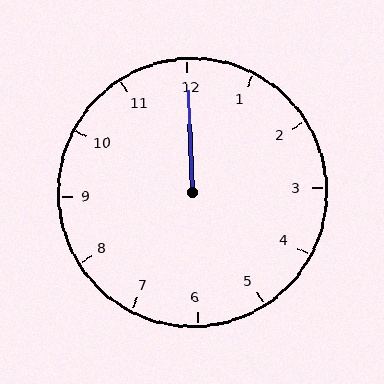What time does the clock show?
12:00.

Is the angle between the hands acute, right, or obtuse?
It is acute.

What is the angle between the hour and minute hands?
Approximately 0 degrees.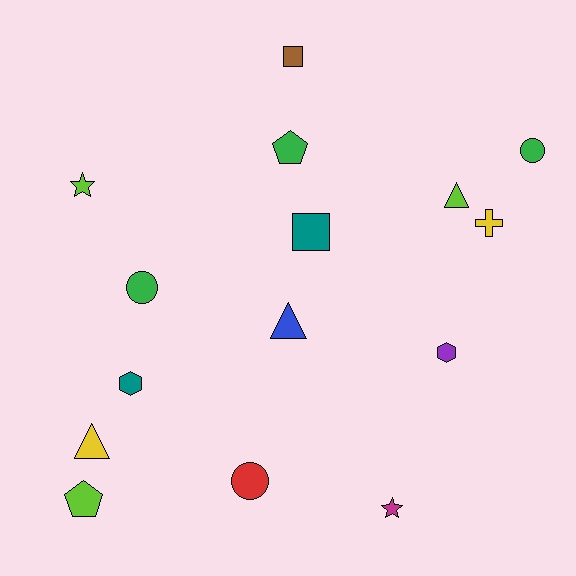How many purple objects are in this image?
There is 1 purple object.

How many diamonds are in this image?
There are no diamonds.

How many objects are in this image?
There are 15 objects.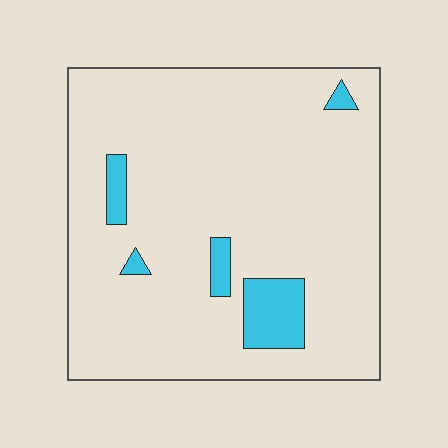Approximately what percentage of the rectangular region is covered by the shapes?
Approximately 10%.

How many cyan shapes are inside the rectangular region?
5.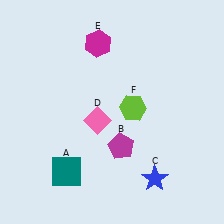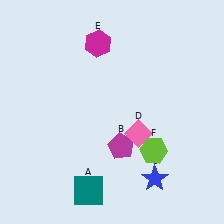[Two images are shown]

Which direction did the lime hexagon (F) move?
The lime hexagon (F) moved down.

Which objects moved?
The objects that moved are: the teal square (A), the pink diamond (D), the lime hexagon (F).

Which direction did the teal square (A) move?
The teal square (A) moved right.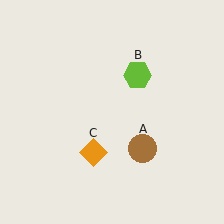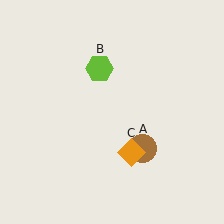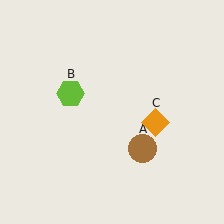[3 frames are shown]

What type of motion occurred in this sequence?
The lime hexagon (object B), orange diamond (object C) rotated counterclockwise around the center of the scene.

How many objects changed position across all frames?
2 objects changed position: lime hexagon (object B), orange diamond (object C).